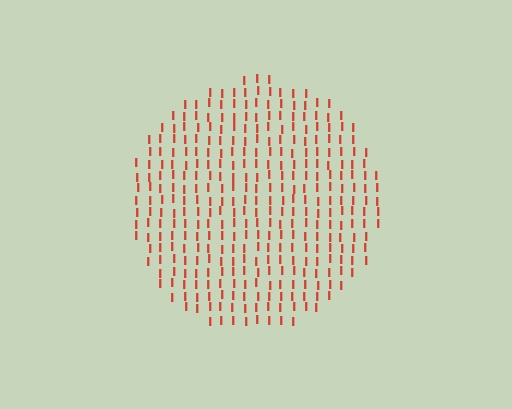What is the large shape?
The large shape is a circle.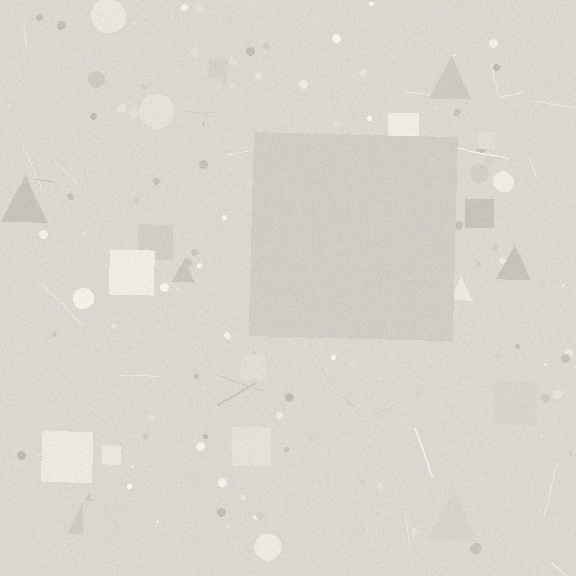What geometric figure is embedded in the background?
A square is embedded in the background.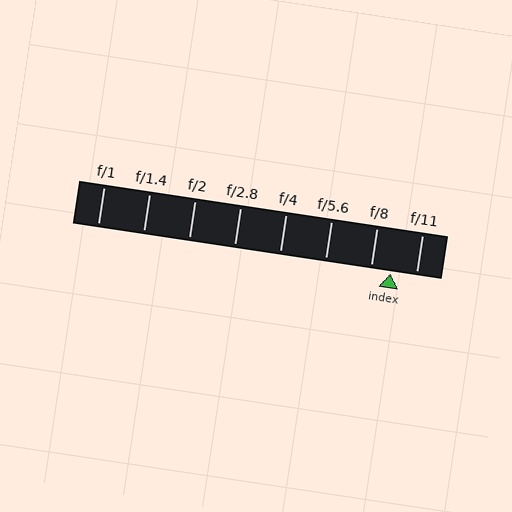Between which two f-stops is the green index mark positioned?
The index mark is between f/8 and f/11.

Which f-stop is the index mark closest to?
The index mark is closest to f/8.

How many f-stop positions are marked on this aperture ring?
There are 8 f-stop positions marked.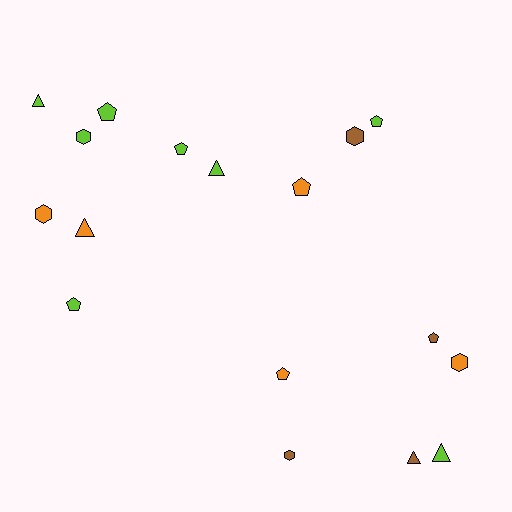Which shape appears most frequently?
Pentagon, with 7 objects.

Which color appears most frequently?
Lime, with 8 objects.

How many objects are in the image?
There are 17 objects.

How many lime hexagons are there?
There is 1 lime hexagon.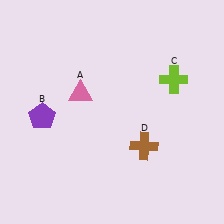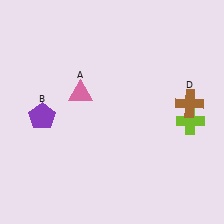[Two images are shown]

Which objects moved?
The objects that moved are: the lime cross (C), the brown cross (D).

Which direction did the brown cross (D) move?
The brown cross (D) moved right.